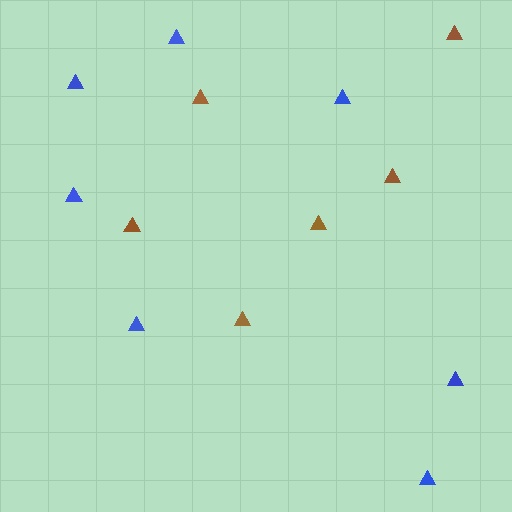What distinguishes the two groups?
There are 2 groups: one group of brown triangles (6) and one group of blue triangles (7).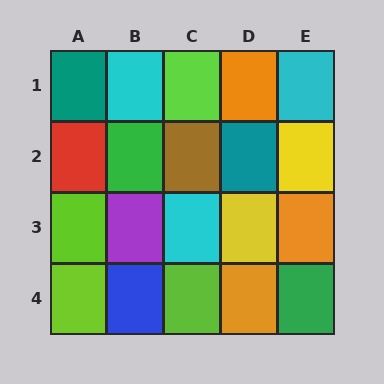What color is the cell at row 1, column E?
Cyan.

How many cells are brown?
1 cell is brown.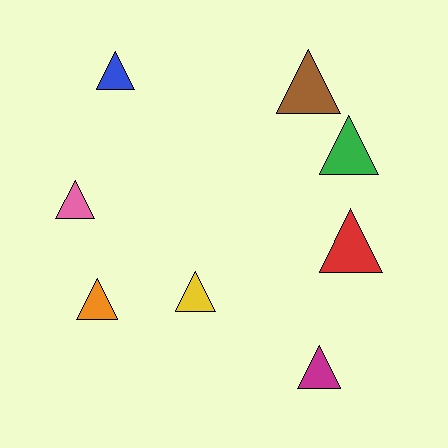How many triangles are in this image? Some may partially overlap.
There are 8 triangles.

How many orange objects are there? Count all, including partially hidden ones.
There is 1 orange object.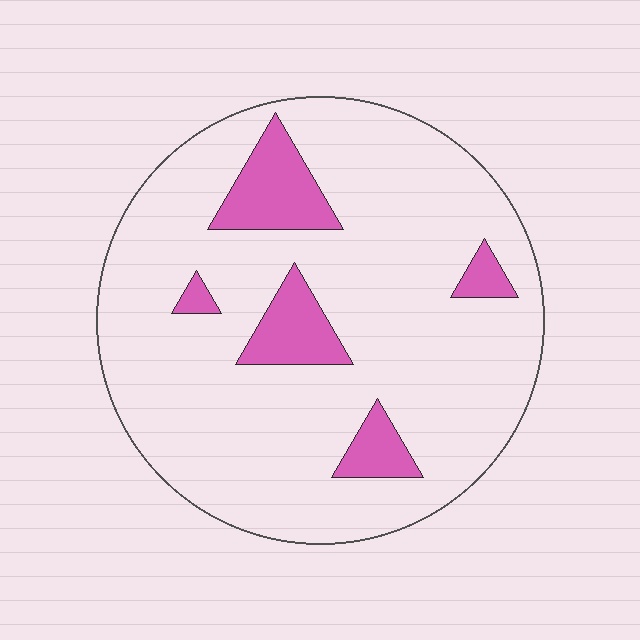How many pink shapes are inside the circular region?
5.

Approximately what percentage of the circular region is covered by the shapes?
Approximately 15%.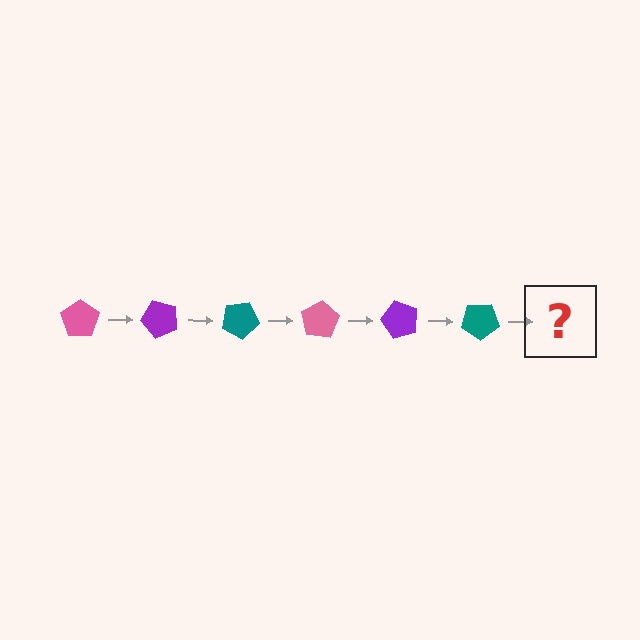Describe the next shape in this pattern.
It should be a pink pentagon, rotated 300 degrees from the start.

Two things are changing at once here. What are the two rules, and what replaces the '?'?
The two rules are that it rotates 50 degrees each step and the color cycles through pink, purple, and teal. The '?' should be a pink pentagon, rotated 300 degrees from the start.